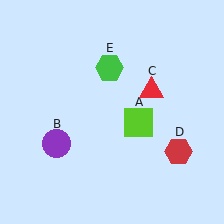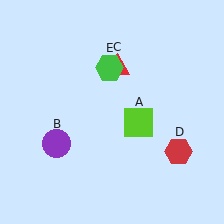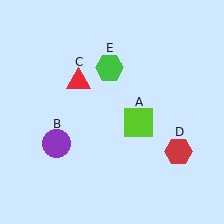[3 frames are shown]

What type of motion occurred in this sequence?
The red triangle (object C) rotated counterclockwise around the center of the scene.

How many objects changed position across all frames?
1 object changed position: red triangle (object C).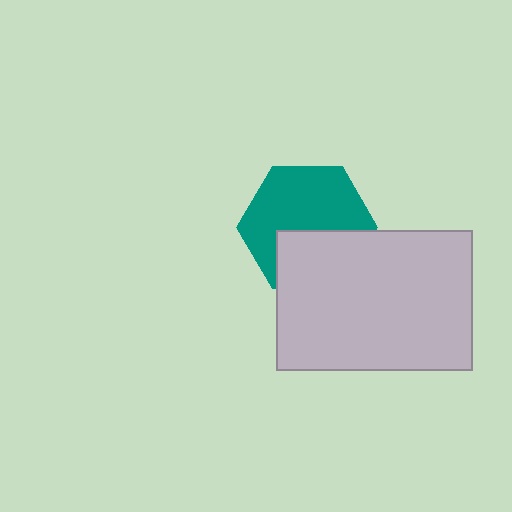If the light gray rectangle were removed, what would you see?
You would see the complete teal hexagon.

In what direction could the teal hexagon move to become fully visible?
The teal hexagon could move up. That would shift it out from behind the light gray rectangle entirely.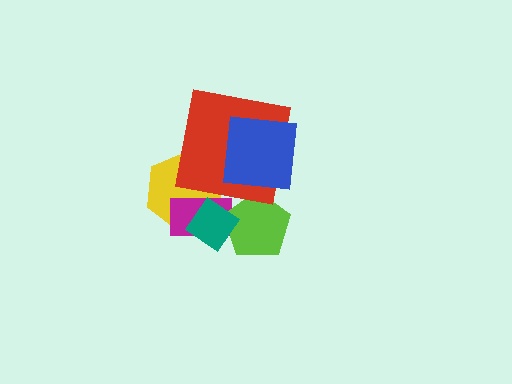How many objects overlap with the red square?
2 objects overlap with the red square.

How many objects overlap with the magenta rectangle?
3 objects overlap with the magenta rectangle.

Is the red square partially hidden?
Yes, it is partially covered by another shape.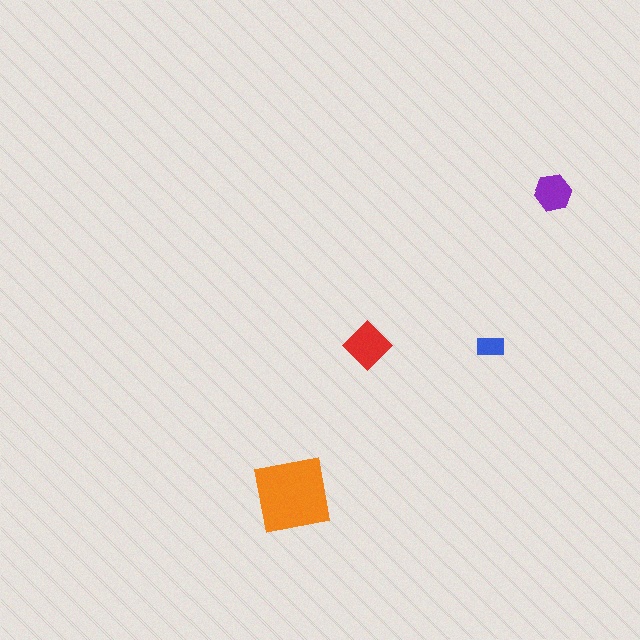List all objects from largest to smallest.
The orange square, the red diamond, the purple hexagon, the blue rectangle.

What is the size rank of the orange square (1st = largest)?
1st.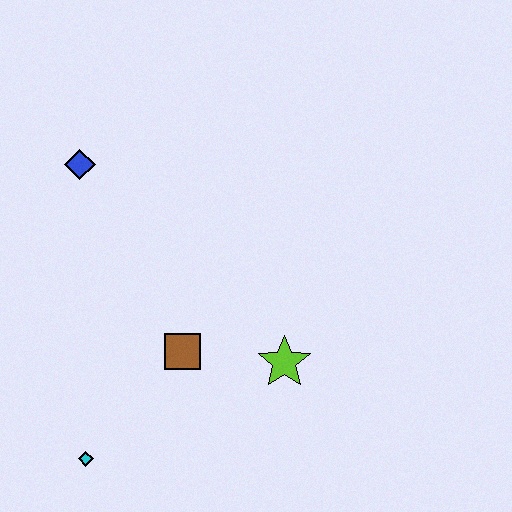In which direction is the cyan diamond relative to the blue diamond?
The cyan diamond is below the blue diamond.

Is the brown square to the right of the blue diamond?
Yes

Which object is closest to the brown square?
The lime star is closest to the brown square.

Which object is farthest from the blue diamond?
The cyan diamond is farthest from the blue diamond.